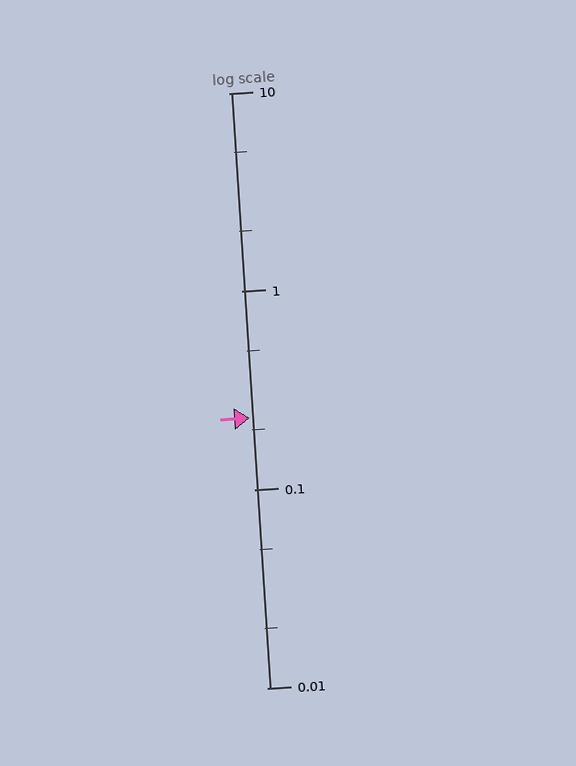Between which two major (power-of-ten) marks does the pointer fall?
The pointer is between 0.1 and 1.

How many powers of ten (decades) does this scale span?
The scale spans 3 decades, from 0.01 to 10.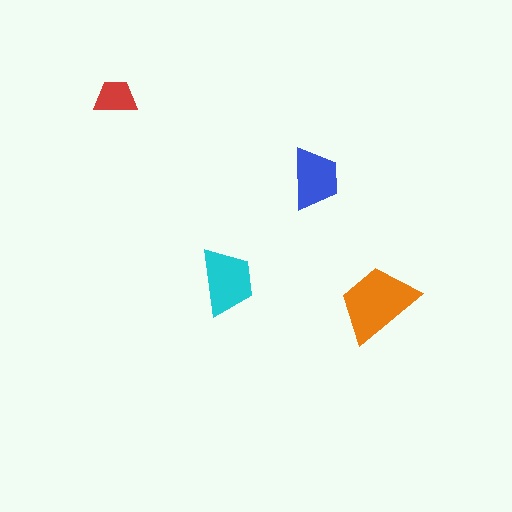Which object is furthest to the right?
The orange trapezoid is rightmost.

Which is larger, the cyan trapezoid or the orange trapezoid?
The orange one.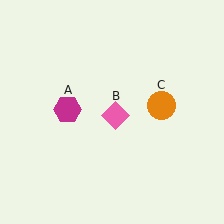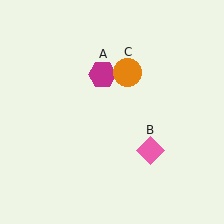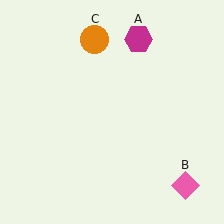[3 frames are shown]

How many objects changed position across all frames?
3 objects changed position: magenta hexagon (object A), pink diamond (object B), orange circle (object C).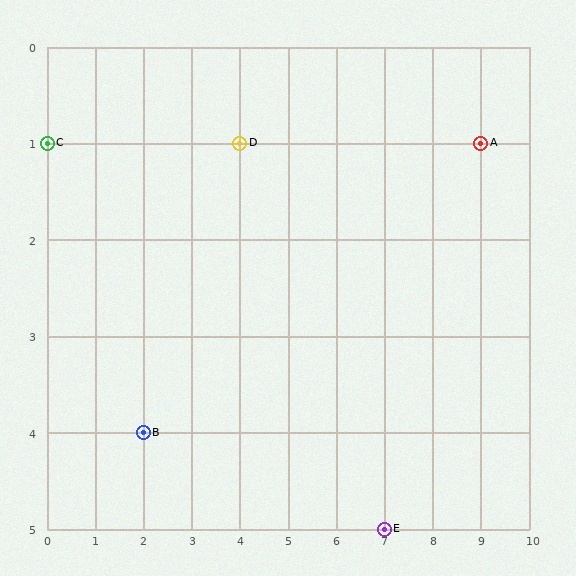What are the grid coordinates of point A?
Point A is at grid coordinates (9, 1).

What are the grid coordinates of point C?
Point C is at grid coordinates (0, 1).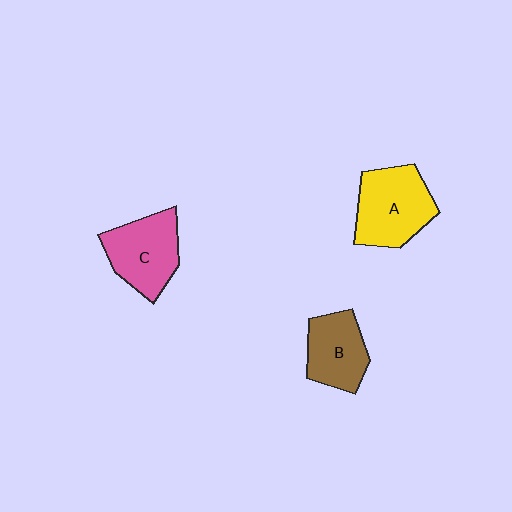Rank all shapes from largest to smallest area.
From largest to smallest: A (yellow), C (pink), B (brown).